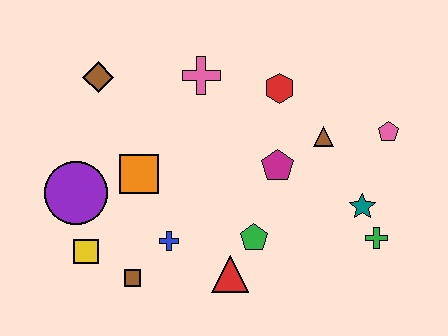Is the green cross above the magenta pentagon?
No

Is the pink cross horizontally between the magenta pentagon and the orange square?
Yes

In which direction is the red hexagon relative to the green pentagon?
The red hexagon is above the green pentagon.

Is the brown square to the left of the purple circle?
No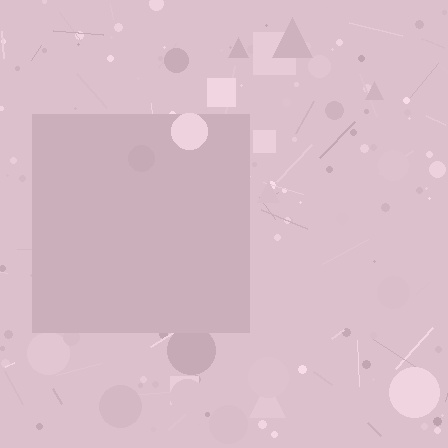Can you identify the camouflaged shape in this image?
The camouflaged shape is a square.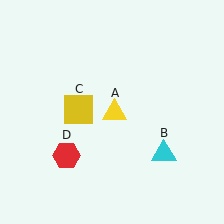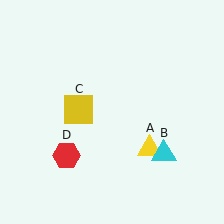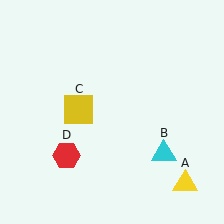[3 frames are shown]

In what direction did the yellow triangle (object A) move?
The yellow triangle (object A) moved down and to the right.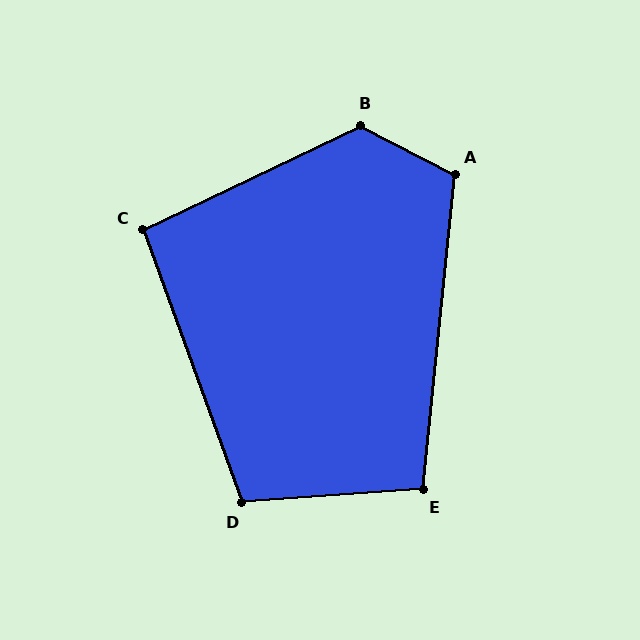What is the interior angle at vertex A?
Approximately 112 degrees (obtuse).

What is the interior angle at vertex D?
Approximately 106 degrees (obtuse).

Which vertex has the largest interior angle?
B, at approximately 127 degrees.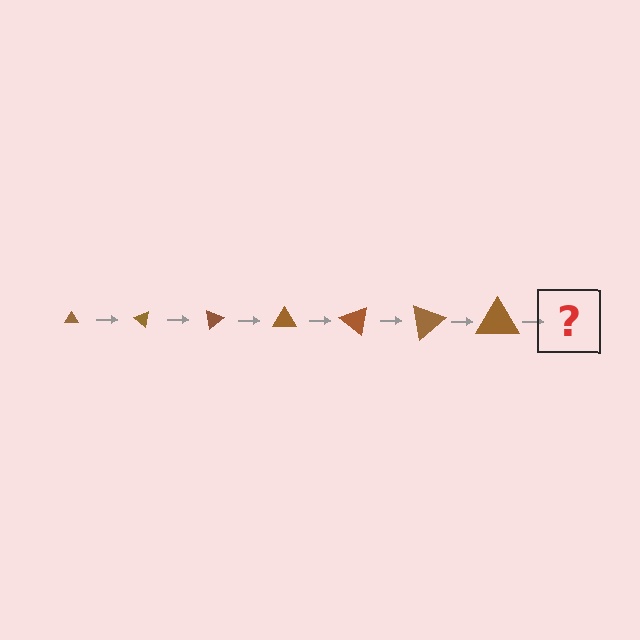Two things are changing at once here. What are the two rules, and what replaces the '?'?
The two rules are that the triangle grows larger each step and it rotates 40 degrees each step. The '?' should be a triangle, larger than the previous one and rotated 280 degrees from the start.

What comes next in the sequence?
The next element should be a triangle, larger than the previous one and rotated 280 degrees from the start.